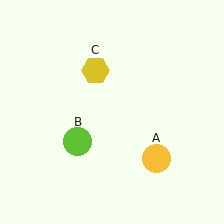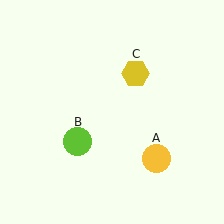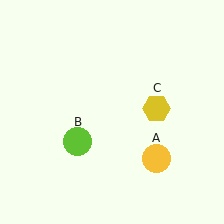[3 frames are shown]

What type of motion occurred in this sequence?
The yellow hexagon (object C) rotated clockwise around the center of the scene.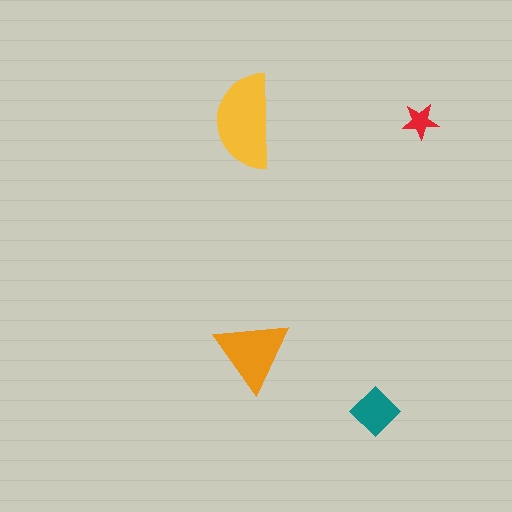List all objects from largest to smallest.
The yellow semicircle, the orange triangle, the teal diamond, the red star.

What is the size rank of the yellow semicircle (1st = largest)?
1st.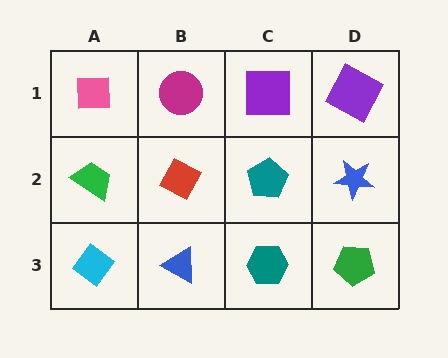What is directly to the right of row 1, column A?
A magenta circle.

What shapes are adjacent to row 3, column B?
A red diamond (row 2, column B), a cyan diamond (row 3, column A), a teal hexagon (row 3, column C).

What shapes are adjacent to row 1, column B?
A red diamond (row 2, column B), a pink square (row 1, column A), a purple square (row 1, column C).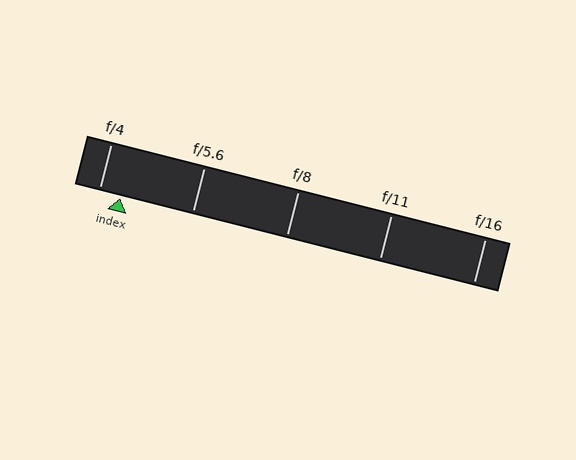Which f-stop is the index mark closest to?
The index mark is closest to f/4.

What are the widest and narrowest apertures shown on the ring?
The widest aperture shown is f/4 and the narrowest is f/16.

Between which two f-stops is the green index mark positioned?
The index mark is between f/4 and f/5.6.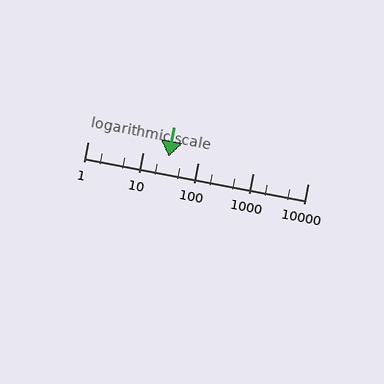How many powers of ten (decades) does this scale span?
The scale spans 4 decades, from 1 to 10000.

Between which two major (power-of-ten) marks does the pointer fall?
The pointer is between 10 and 100.